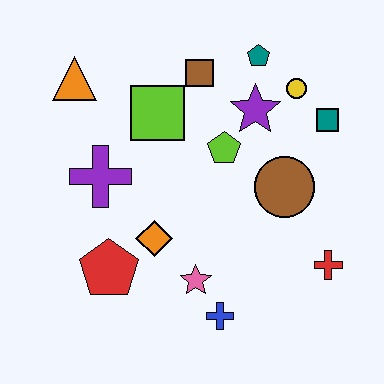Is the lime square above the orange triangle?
No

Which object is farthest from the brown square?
The blue cross is farthest from the brown square.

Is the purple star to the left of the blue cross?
No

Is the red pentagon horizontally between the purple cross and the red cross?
Yes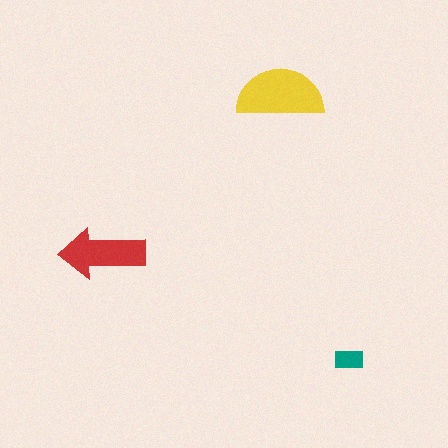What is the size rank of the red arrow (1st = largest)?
2nd.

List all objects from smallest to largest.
The teal rectangle, the red arrow, the yellow semicircle.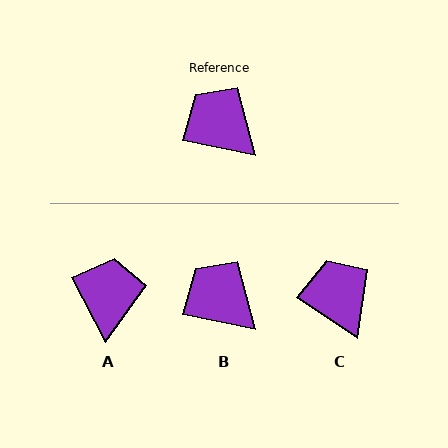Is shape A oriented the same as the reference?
No, it is off by about 51 degrees.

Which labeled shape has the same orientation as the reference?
B.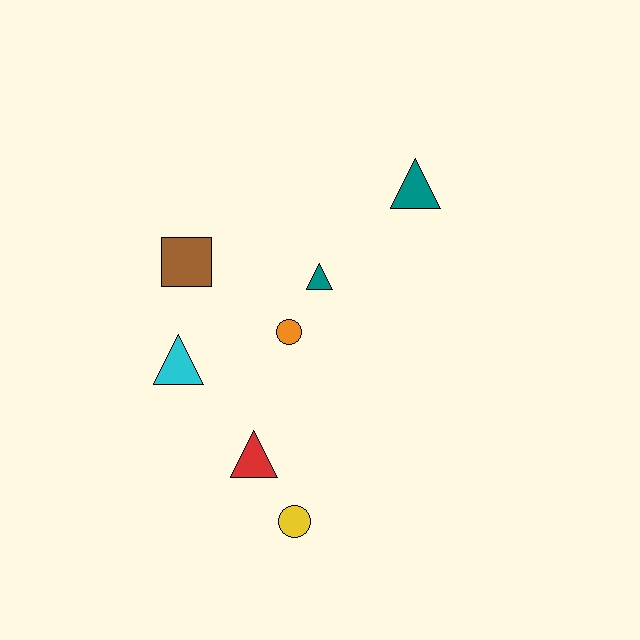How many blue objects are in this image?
There are no blue objects.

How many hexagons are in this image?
There are no hexagons.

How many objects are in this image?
There are 7 objects.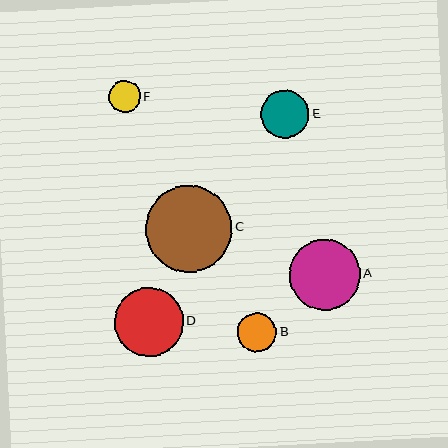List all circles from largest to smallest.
From largest to smallest: C, A, D, E, B, F.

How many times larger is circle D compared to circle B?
Circle D is approximately 1.8 times the size of circle B.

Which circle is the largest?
Circle C is the largest with a size of approximately 87 pixels.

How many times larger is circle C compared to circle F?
Circle C is approximately 2.7 times the size of circle F.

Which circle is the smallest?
Circle F is the smallest with a size of approximately 32 pixels.